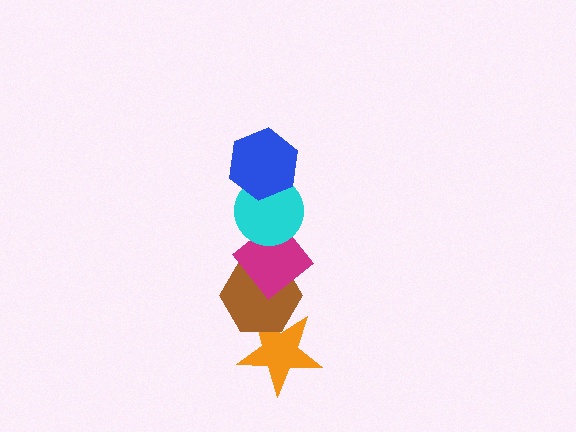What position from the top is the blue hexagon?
The blue hexagon is 1st from the top.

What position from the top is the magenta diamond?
The magenta diamond is 3rd from the top.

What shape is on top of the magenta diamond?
The cyan circle is on top of the magenta diamond.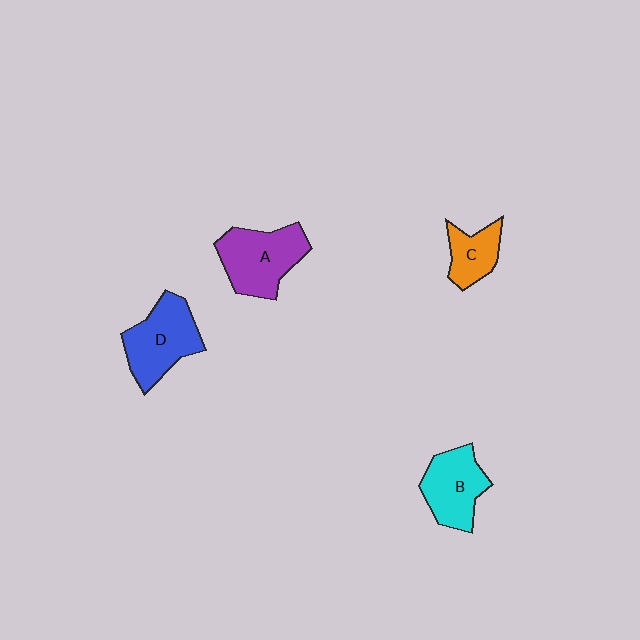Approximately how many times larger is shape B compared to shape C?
Approximately 1.5 times.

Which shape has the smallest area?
Shape C (orange).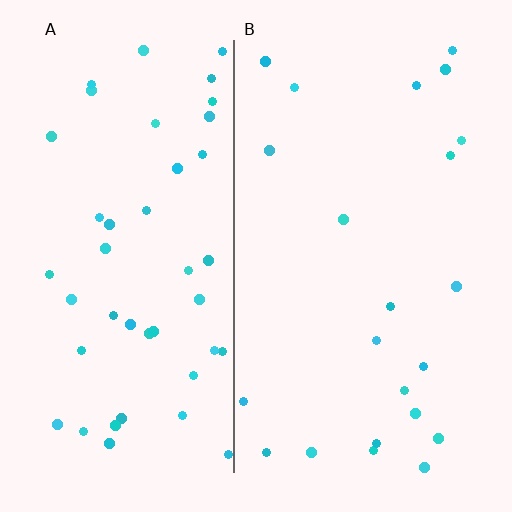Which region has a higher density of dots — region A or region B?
A (the left).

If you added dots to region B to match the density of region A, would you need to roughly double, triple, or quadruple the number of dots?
Approximately double.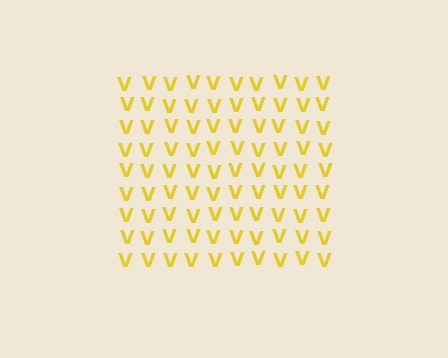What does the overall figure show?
The overall figure shows a square.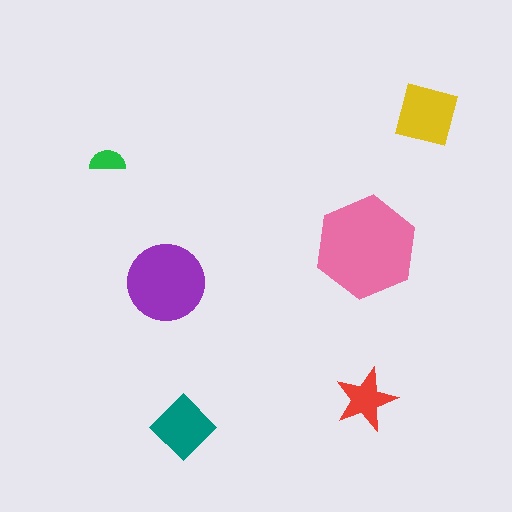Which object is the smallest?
The green semicircle.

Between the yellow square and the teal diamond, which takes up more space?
The yellow square.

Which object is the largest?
The pink hexagon.